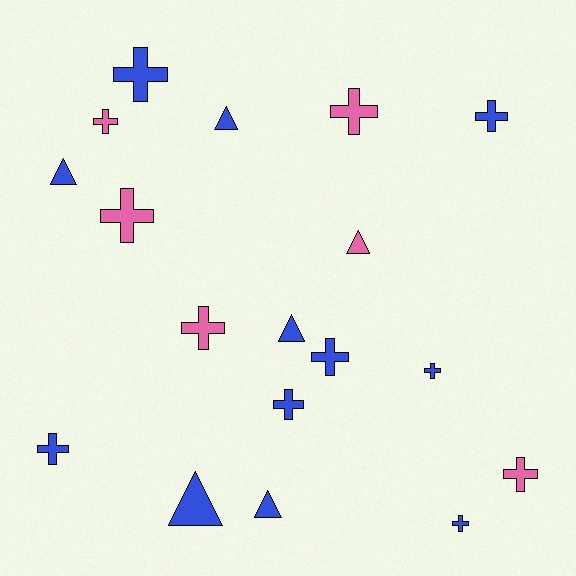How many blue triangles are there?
There are 5 blue triangles.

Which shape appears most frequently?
Cross, with 12 objects.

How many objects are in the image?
There are 18 objects.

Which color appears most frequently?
Blue, with 12 objects.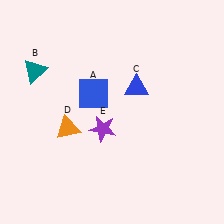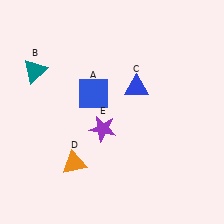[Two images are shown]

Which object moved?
The orange triangle (D) moved down.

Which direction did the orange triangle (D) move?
The orange triangle (D) moved down.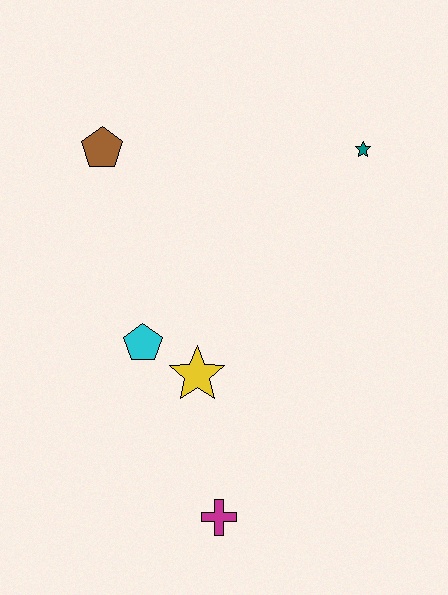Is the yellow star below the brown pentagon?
Yes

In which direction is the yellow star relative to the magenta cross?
The yellow star is above the magenta cross.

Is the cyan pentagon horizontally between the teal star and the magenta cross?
No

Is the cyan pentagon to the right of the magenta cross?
No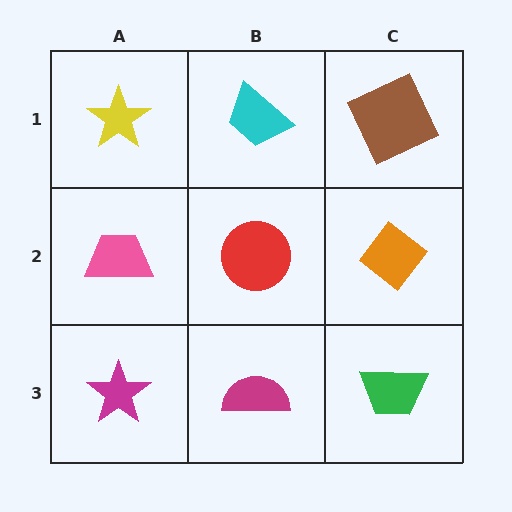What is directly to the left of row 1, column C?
A cyan trapezoid.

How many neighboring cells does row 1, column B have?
3.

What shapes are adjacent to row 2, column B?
A cyan trapezoid (row 1, column B), a magenta semicircle (row 3, column B), a pink trapezoid (row 2, column A), an orange diamond (row 2, column C).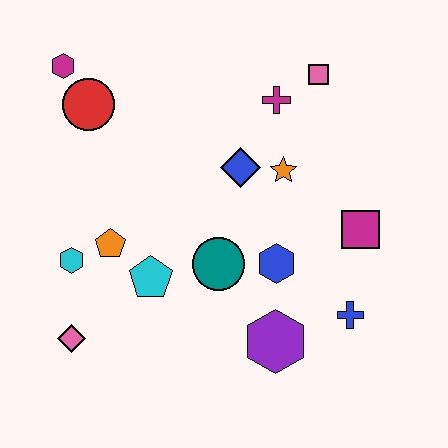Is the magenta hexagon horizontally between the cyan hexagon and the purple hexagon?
No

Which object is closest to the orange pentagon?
The cyan hexagon is closest to the orange pentagon.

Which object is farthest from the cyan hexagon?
The pink square is farthest from the cyan hexagon.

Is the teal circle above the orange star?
No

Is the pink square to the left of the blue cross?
Yes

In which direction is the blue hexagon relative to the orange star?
The blue hexagon is below the orange star.